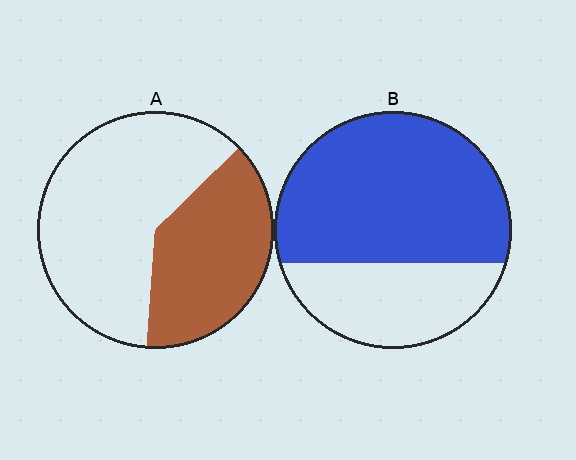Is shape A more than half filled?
No.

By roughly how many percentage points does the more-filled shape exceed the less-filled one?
By roughly 30 percentage points (B over A).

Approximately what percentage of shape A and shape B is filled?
A is approximately 40% and B is approximately 65%.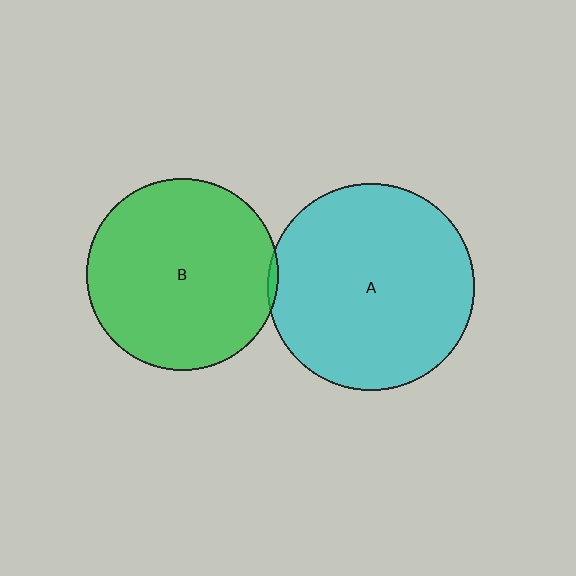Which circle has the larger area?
Circle A (cyan).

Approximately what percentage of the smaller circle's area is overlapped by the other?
Approximately 5%.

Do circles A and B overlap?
Yes.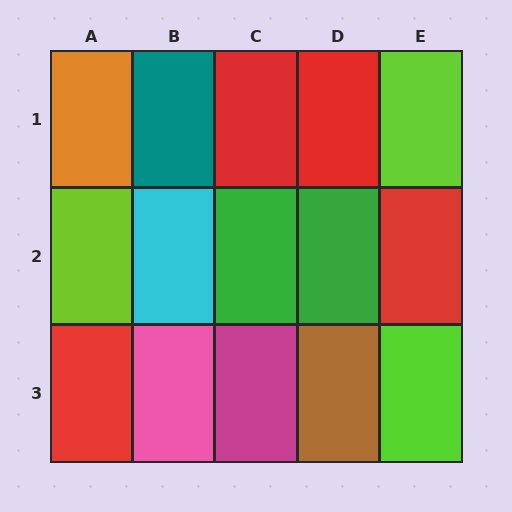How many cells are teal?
1 cell is teal.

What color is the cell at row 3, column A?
Red.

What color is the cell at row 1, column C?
Red.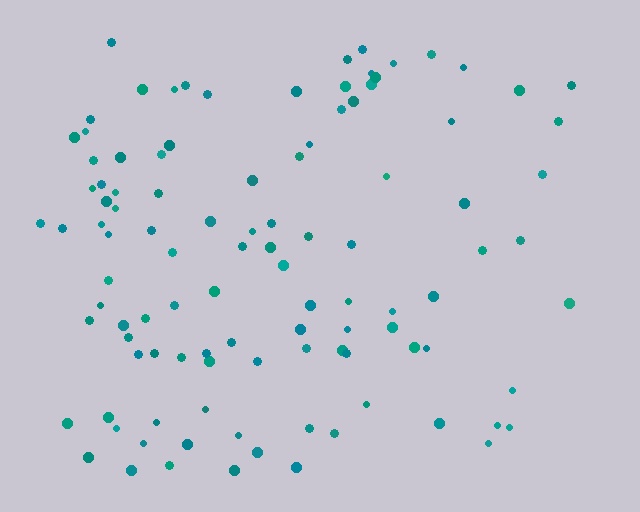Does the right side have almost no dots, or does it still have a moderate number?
Still a moderate number, just noticeably fewer than the left.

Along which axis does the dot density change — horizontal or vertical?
Horizontal.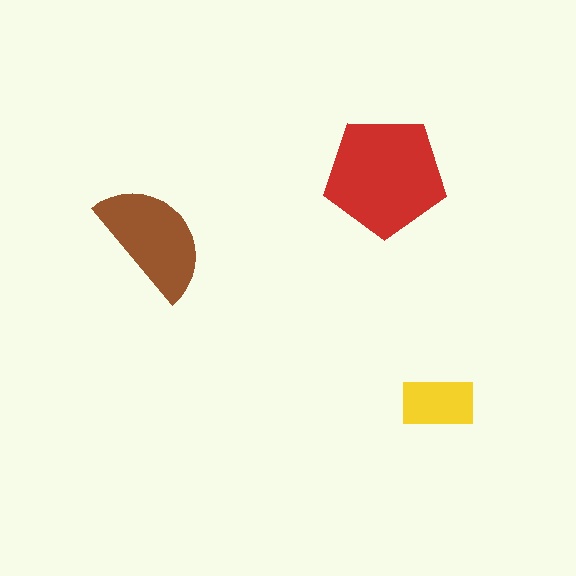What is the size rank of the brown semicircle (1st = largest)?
2nd.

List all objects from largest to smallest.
The red pentagon, the brown semicircle, the yellow rectangle.